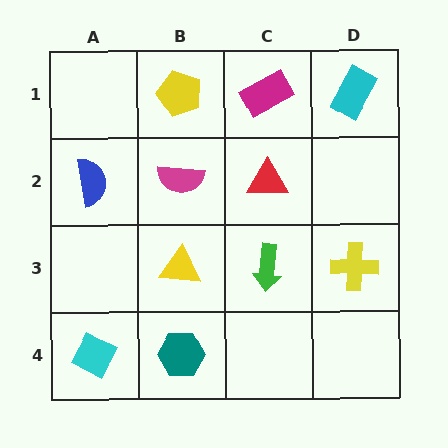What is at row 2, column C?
A red triangle.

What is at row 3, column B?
A yellow triangle.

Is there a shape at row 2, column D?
No, that cell is empty.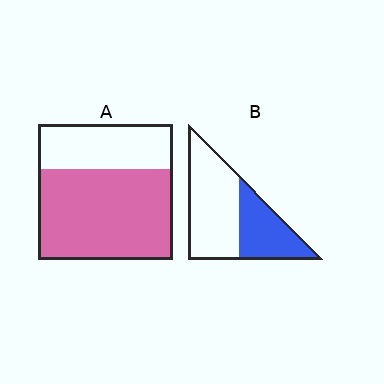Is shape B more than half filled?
No.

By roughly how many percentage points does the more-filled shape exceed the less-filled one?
By roughly 30 percentage points (A over B).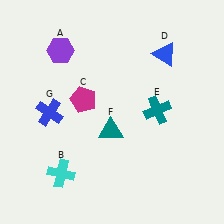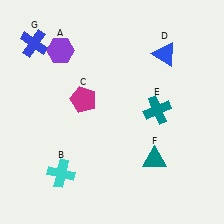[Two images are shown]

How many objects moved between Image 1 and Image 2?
2 objects moved between the two images.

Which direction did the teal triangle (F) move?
The teal triangle (F) moved right.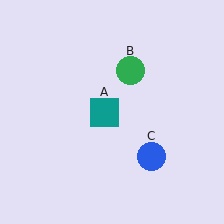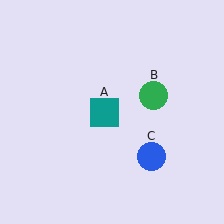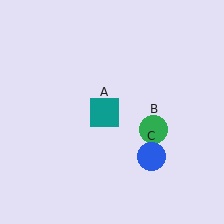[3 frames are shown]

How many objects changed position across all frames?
1 object changed position: green circle (object B).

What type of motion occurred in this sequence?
The green circle (object B) rotated clockwise around the center of the scene.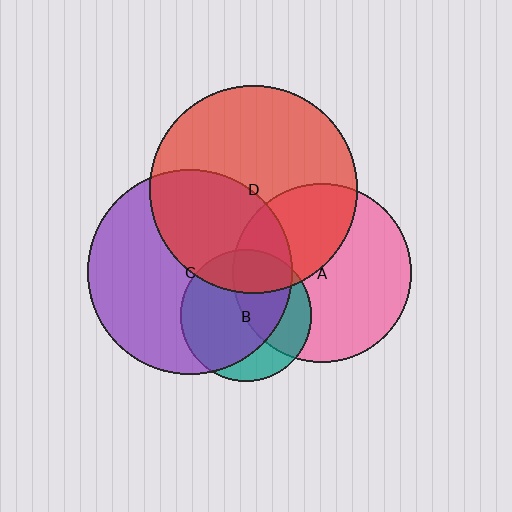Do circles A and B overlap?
Yes.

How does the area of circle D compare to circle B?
Approximately 2.5 times.